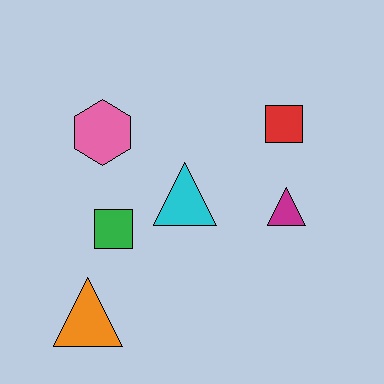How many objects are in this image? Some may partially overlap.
There are 6 objects.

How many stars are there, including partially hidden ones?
There are no stars.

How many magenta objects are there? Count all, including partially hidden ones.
There is 1 magenta object.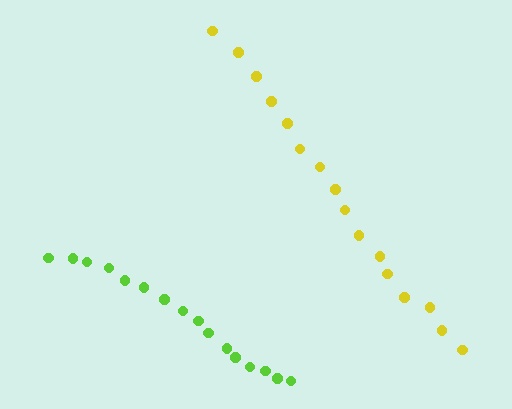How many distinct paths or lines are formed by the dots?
There are 2 distinct paths.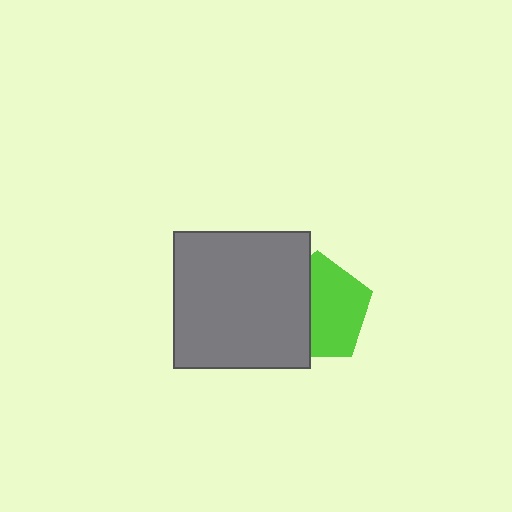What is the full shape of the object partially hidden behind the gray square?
The partially hidden object is a lime pentagon.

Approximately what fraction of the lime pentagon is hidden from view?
Roughly 43% of the lime pentagon is hidden behind the gray square.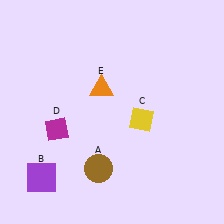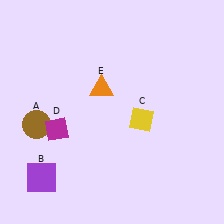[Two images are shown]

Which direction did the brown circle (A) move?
The brown circle (A) moved left.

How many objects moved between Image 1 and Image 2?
1 object moved between the two images.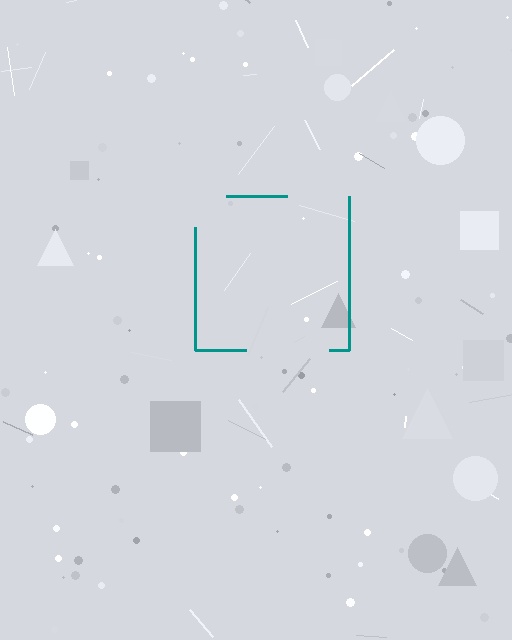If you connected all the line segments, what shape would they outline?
They would outline a square.